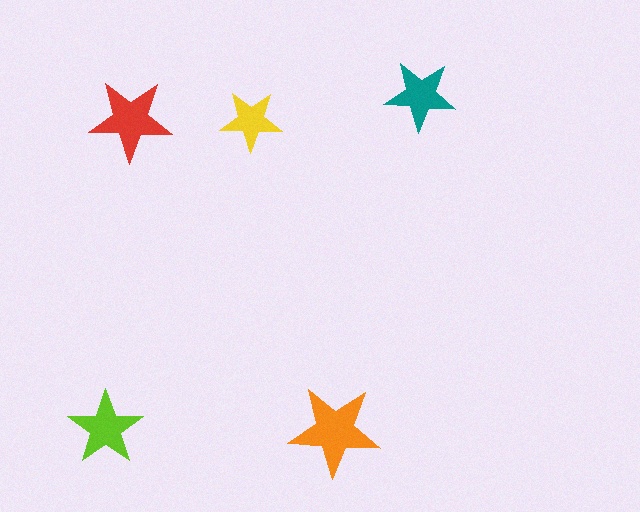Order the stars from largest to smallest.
the orange one, the red one, the lime one, the teal one, the yellow one.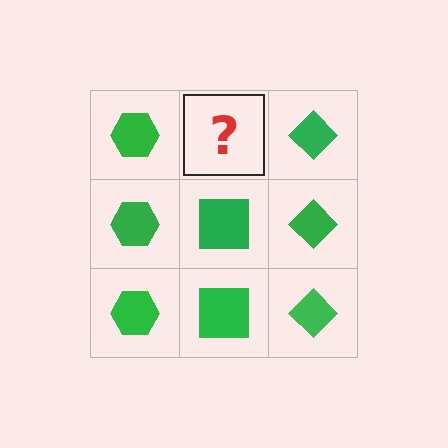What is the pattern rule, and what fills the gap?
The rule is that each column has a consistent shape. The gap should be filled with a green square.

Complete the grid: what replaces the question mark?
The question mark should be replaced with a green square.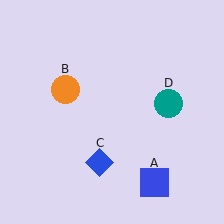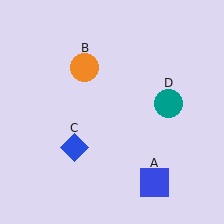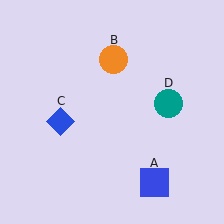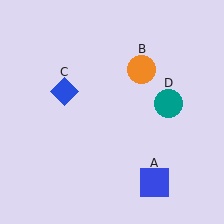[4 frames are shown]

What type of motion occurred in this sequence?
The orange circle (object B), blue diamond (object C) rotated clockwise around the center of the scene.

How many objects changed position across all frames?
2 objects changed position: orange circle (object B), blue diamond (object C).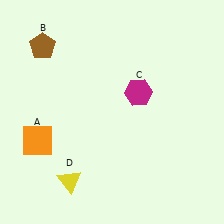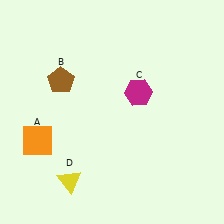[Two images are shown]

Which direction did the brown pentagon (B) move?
The brown pentagon (B) moved down.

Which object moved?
The brown pentagon (B) moved down.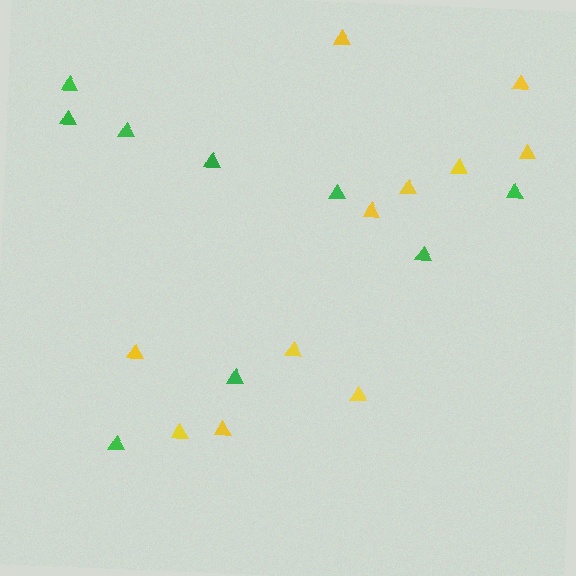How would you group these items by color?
There are 2 groups: one group of yellow triangles (11) and one group of green triangles (9).